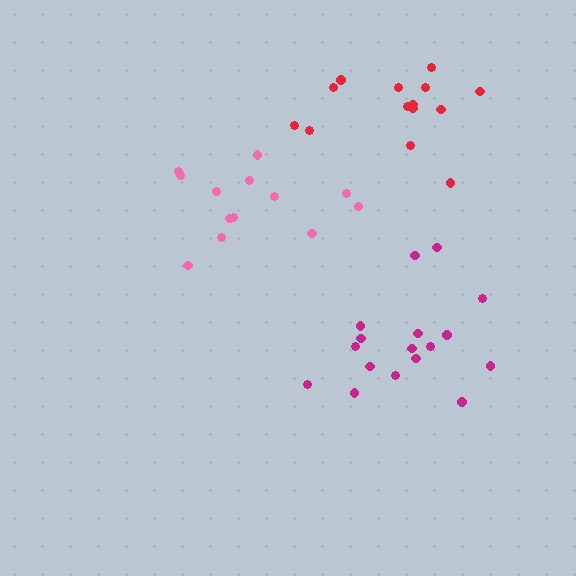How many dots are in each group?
Group 1: 13 dots, Group 2: 17 dots, Group 3: 14 dots (44 total).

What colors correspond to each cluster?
The clusters are colored: pink, magenta, red.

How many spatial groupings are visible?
There are 3 spatial groupings.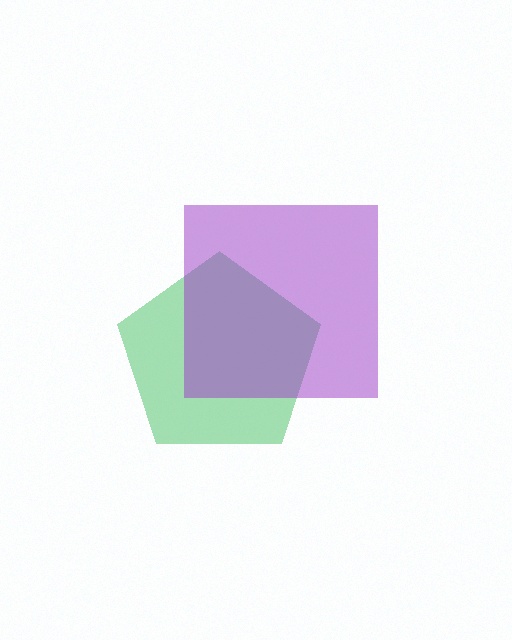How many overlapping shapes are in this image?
There are 2 overlapping shapes in the image.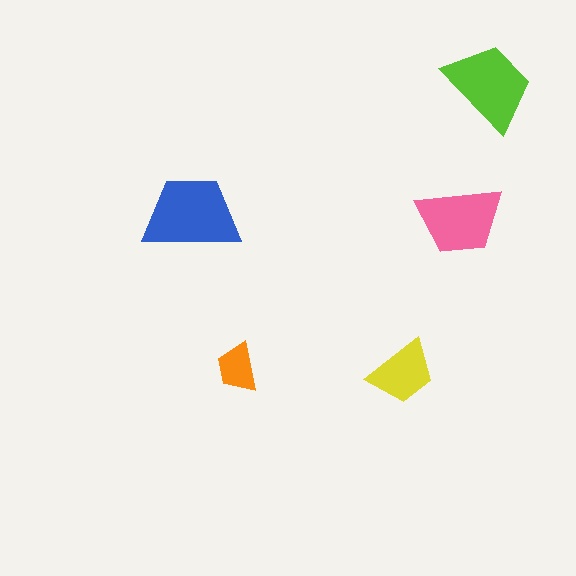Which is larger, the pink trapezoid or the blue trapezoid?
The blue one.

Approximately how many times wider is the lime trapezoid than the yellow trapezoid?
About 1.5 times wider.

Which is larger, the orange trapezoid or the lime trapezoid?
The lime one.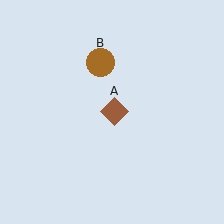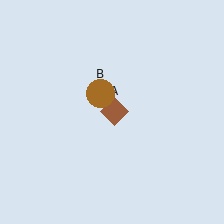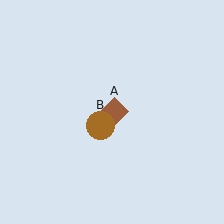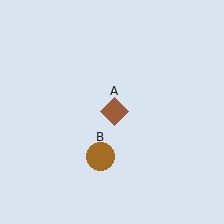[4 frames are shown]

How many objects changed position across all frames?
1 object changed position: brown circle (object B).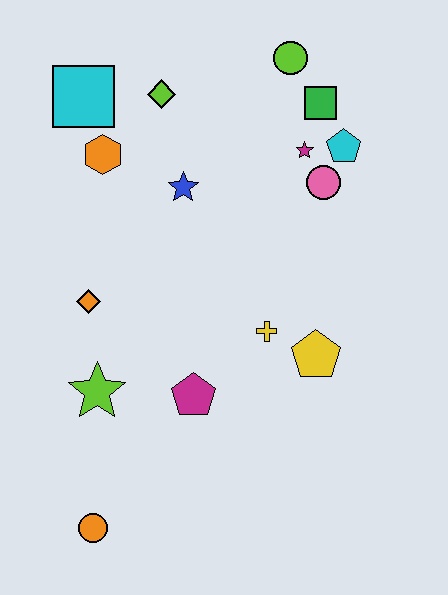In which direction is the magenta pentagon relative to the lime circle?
The magenta pentagon is below the lime circle.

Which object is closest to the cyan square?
The orange hexagon is closest to the cyan square.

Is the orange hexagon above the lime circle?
No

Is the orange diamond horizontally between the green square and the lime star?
No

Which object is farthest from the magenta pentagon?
The lime circle is farthest from the magenta pentagon.